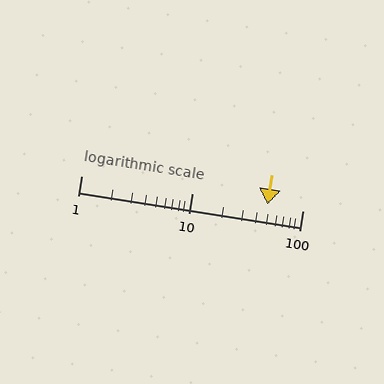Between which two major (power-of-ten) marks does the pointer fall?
The pointer is between 10 and 100.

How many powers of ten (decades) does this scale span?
The scale spans 2 decades, from 1 to 100.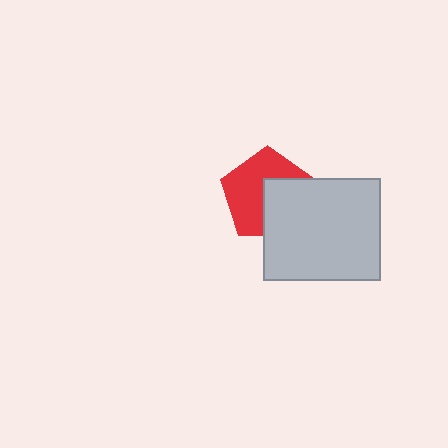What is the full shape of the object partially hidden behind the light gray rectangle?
The partially hidden object is a red pentagon.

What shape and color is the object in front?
The object in front is a light gray rectangle.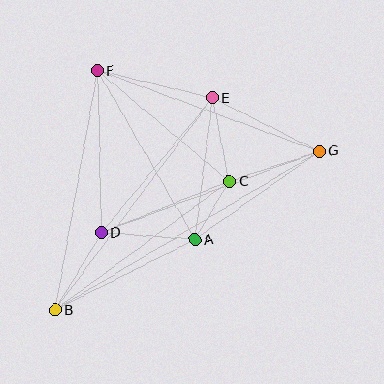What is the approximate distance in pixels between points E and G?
The distance between E and G is approximately 119 pixels.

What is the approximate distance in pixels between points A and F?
The distance between A and F is approximately 195 pixels.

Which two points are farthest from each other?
Points B and G are farthest from each other.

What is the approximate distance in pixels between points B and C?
The distance between B and C is approximately 217 pixels.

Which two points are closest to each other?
Points A and C are closest to each other.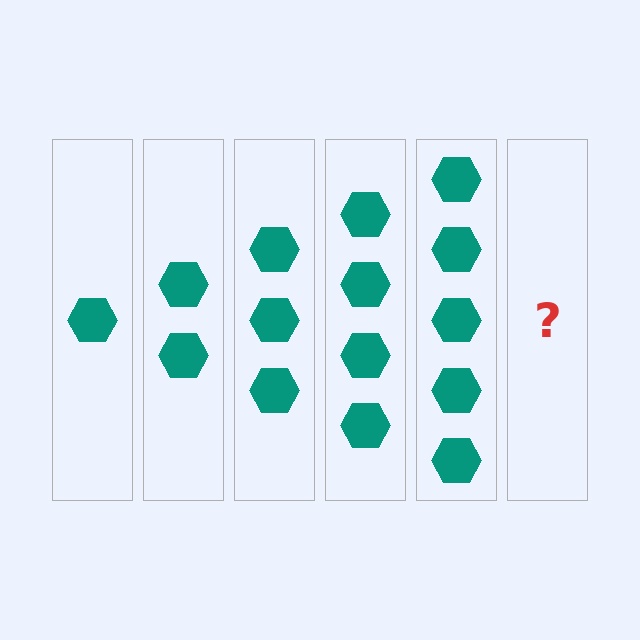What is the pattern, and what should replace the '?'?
The pattern is that each step adds one more hexagon. The '?' should be 6 hexagons.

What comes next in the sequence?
The next element should be 6 hexagons.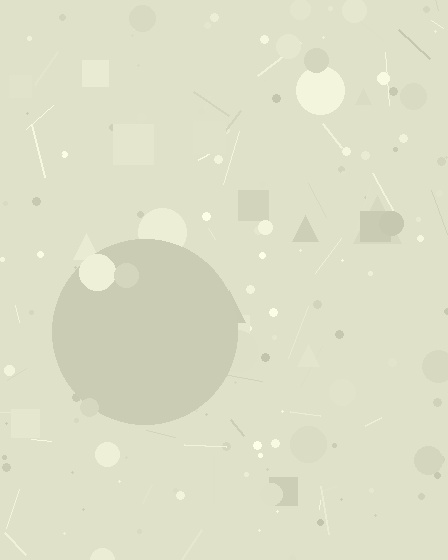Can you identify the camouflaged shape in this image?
The camouflaged shape is a circle.